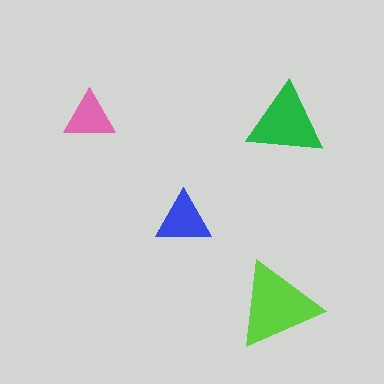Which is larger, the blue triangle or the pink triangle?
The blue one.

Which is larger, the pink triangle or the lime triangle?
The lime one.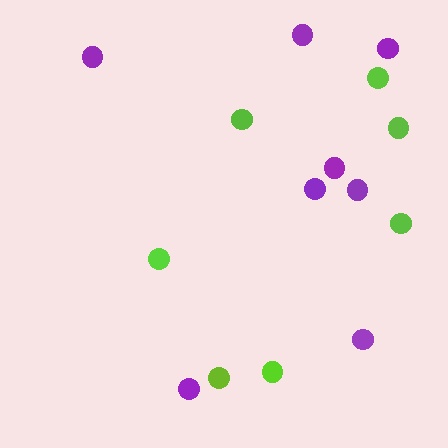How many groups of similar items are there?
There are 2 groups: one group of lime circles (7) and one group of purple circles (8).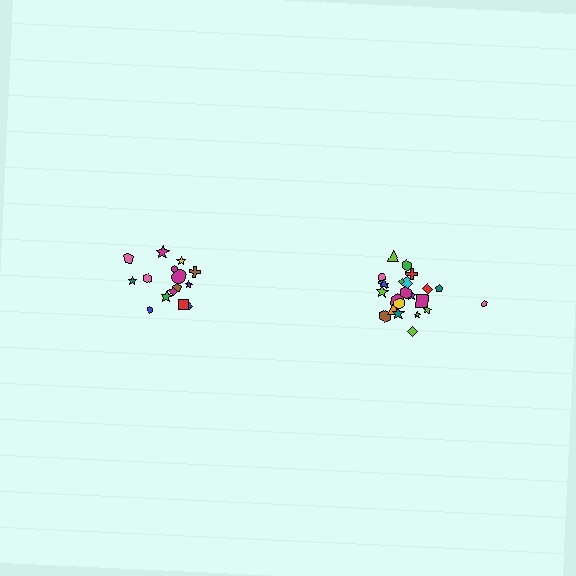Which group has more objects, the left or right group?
The right group.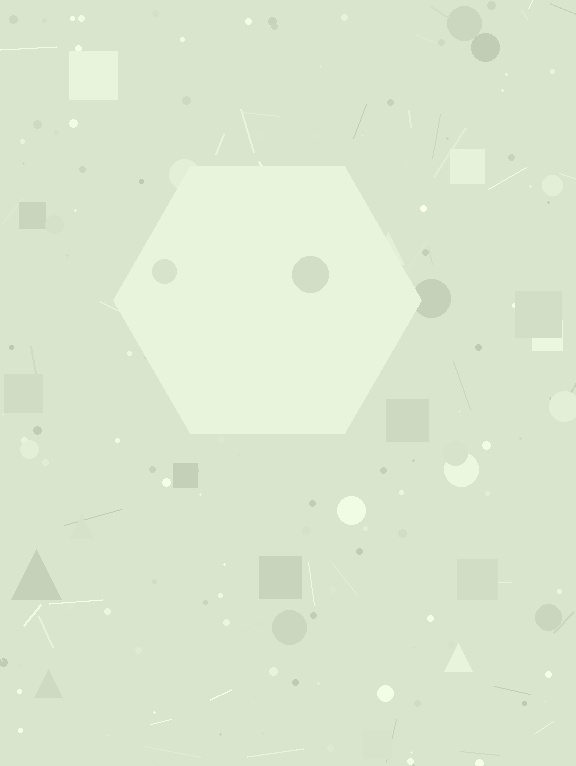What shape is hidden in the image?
A hexagon is hidden in the image.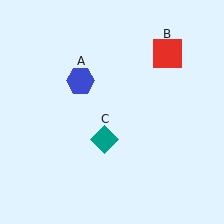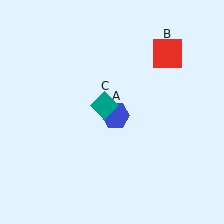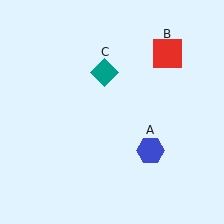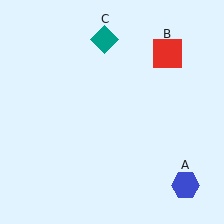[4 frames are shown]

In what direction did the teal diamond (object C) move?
The teal diamond (object C) moved up.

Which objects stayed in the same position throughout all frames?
Red square (object B) remained stationary.